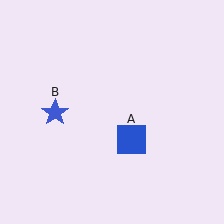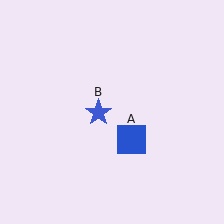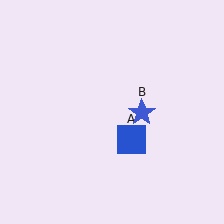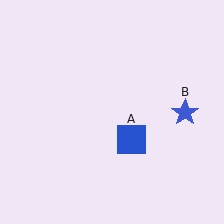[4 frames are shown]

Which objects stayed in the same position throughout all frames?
Blue square (object A) remained stationary.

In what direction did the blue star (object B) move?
The blue star (object B) moved right.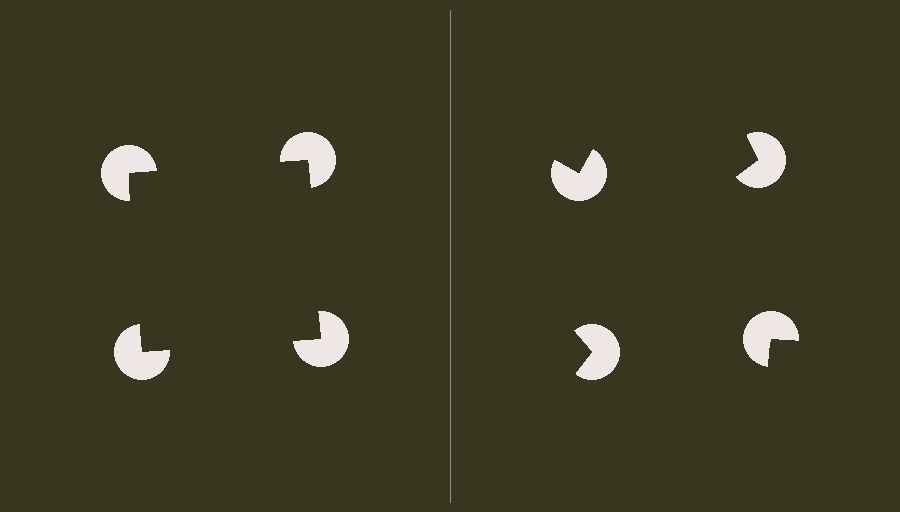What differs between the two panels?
The pac-man discs are positioned identically on both sides; only the wedge orientations differ. On the left they align to a square; on the right they are misaligned.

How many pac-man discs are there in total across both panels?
8 — 4 on each side.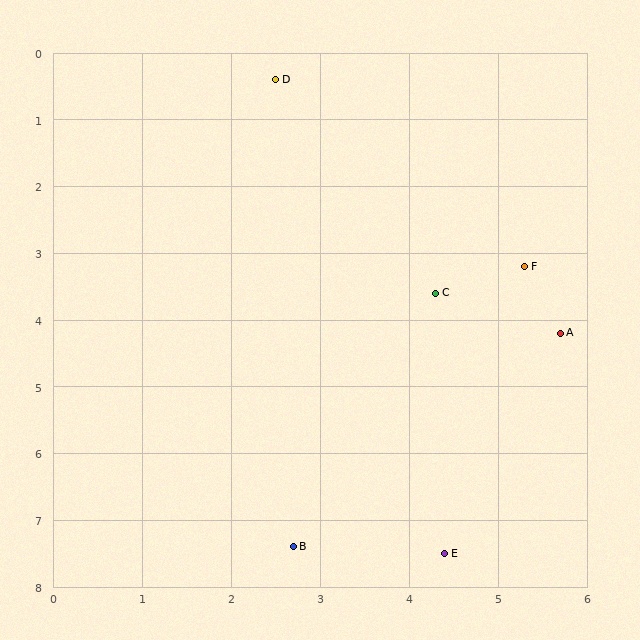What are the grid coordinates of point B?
Point B is at approximately (2.7, 7.4).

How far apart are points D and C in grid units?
Points D and C are about 3.7 grid units apart.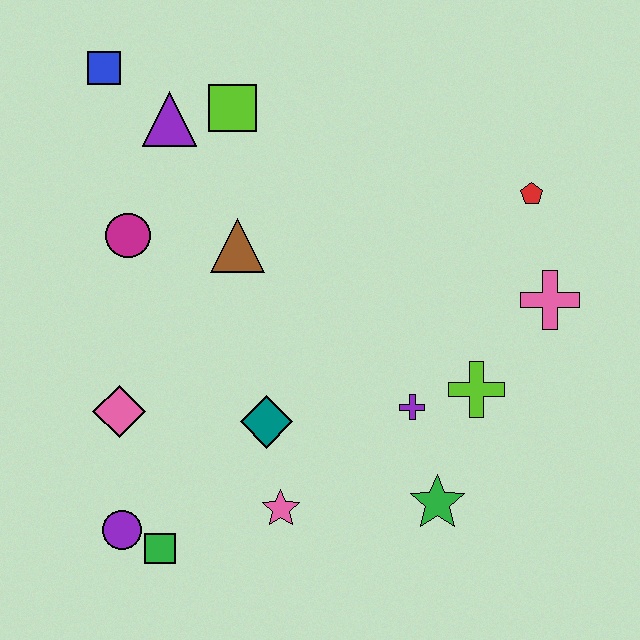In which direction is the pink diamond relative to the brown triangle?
The pink diamond is below the brown triangle.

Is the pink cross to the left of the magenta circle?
No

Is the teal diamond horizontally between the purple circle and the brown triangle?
No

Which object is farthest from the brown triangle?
The green star is farthest from the brown triangle.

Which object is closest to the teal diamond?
The pink star is closest to the teal diamond.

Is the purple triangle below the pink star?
No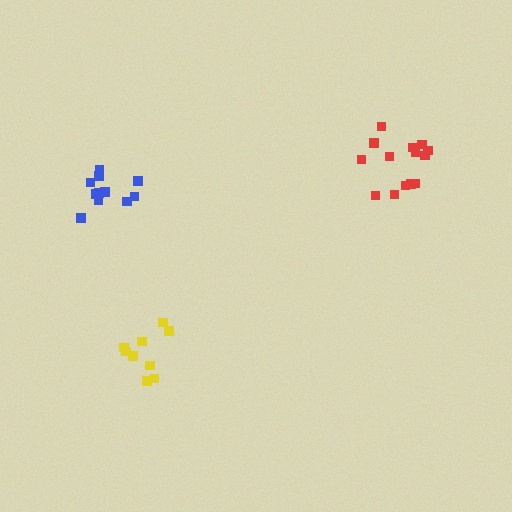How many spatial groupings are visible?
There are 3 spatial groupings.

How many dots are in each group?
Group 1: 9 dots, Group 2: 14 dots, Group 3: 11 dots (34 total).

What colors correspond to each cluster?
The clusters are colored: yellow, red, blue.